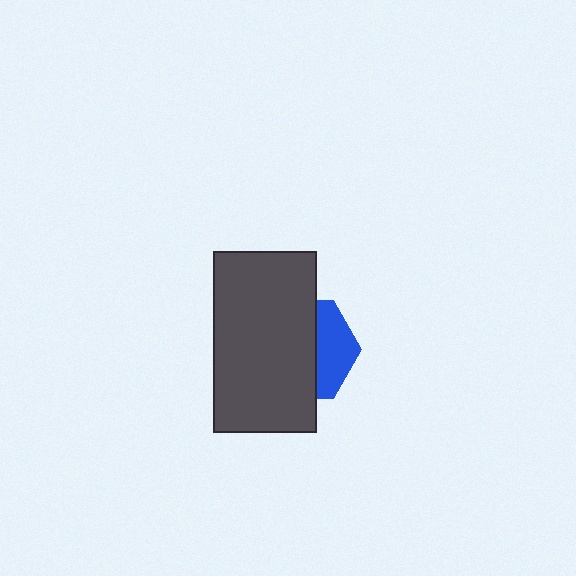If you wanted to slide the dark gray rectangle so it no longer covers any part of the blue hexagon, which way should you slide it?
Slide it left — that is the most direct way to separate the two shapes.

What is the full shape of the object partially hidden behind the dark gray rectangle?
The partially hidden object is a blue hexagon.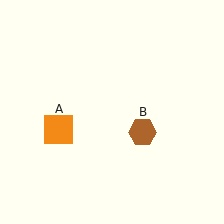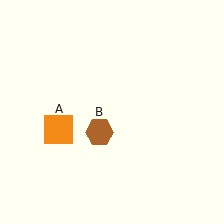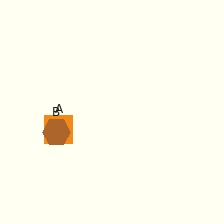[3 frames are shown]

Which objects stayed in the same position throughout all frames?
Orange square (object A) remained stationary.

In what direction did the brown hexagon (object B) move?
The brown hexagon (object B) moved left.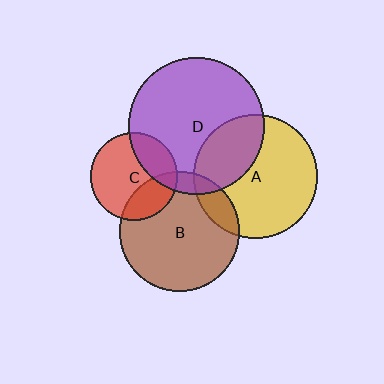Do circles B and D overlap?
Yes.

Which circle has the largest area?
Circle D (purple).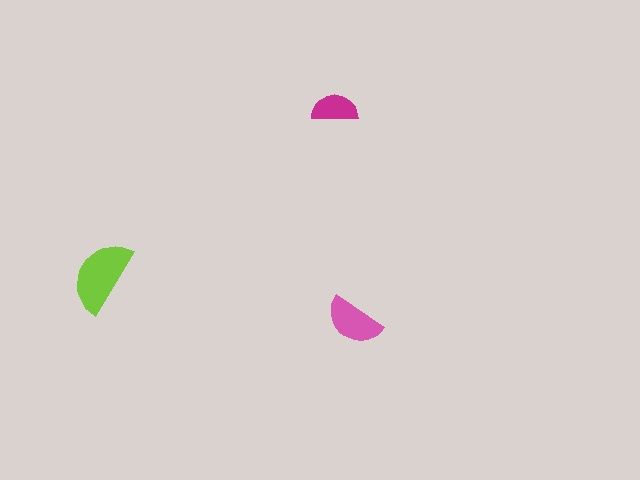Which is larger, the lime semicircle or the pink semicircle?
The lime one.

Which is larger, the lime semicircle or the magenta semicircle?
The lime one.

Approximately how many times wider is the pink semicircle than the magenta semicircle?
About 1.5 times wider.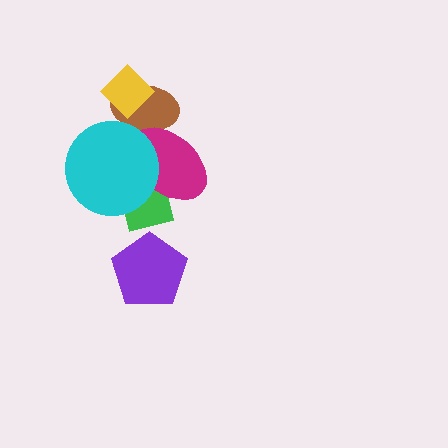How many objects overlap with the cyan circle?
3 objects overlap with the cyan circle.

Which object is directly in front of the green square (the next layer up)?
The magenta ellipse is directly in front of the green square.